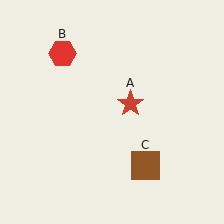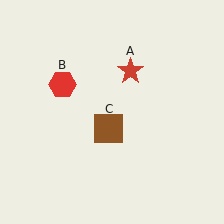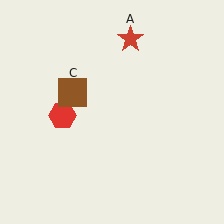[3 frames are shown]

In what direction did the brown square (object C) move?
The brown square (object C) moved up and to the left.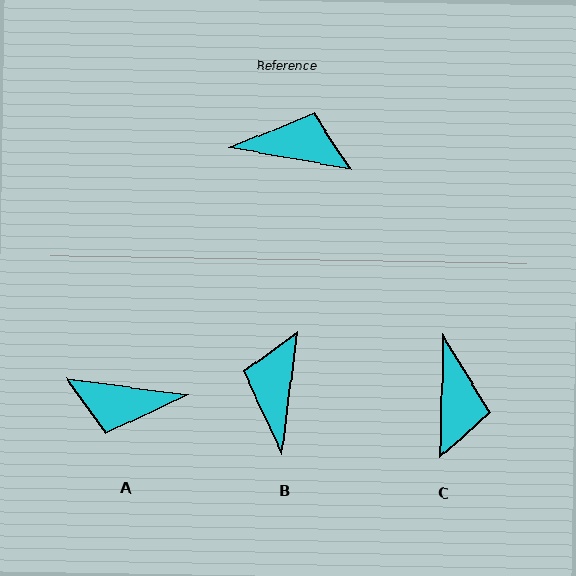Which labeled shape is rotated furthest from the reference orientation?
A, about 178 degrees away.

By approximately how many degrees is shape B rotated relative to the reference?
Approximately 93 degrees counter-clockwise.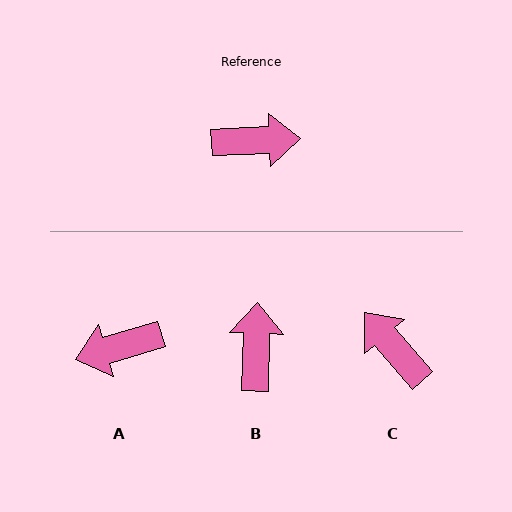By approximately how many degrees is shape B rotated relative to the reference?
Approximately 86 degrees counter-clockwise.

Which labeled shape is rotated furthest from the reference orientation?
A, about 166 degrees away.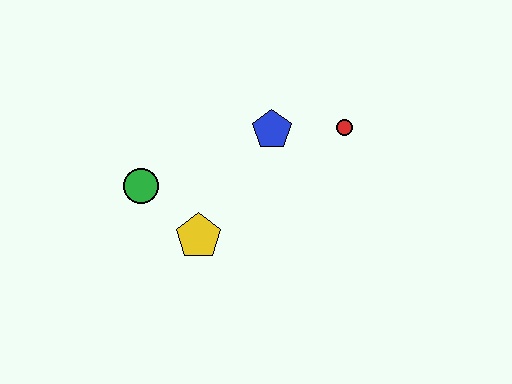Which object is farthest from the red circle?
The green circle is farthest from the red circle.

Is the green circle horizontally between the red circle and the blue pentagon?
No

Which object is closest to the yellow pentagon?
The green circle is closest to the yellow pentagon.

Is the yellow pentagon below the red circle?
Yes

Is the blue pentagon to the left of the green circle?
No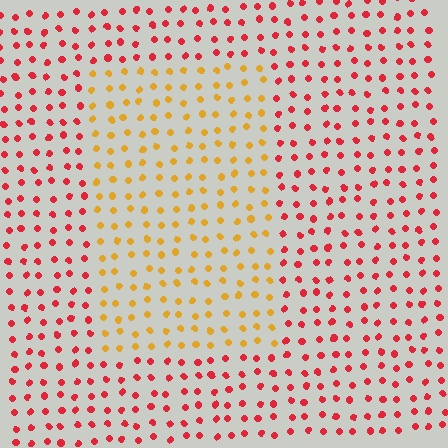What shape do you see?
I see a rectangle.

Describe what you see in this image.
The image is filled with small red elements in a uniform arrangement. A rectangle-shaped region is visible where the elements are tinted to a slightly different hue, forming a subtle color boundary.